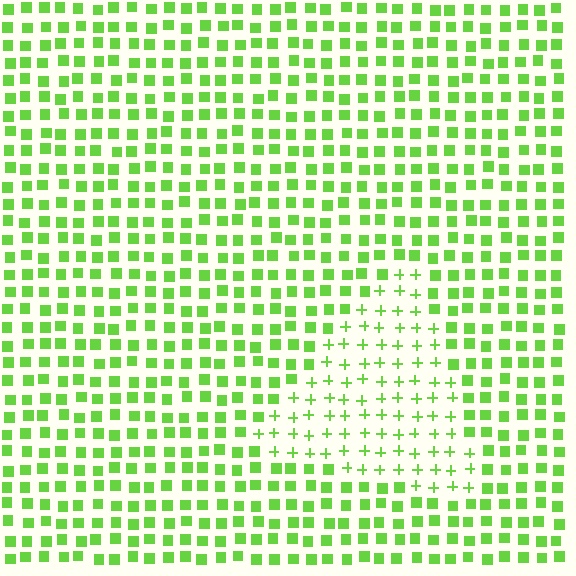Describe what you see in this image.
The image is filled with small lime elements arranged in a uniform grid. A triangle-shaped region contains plus signs, while the surrounding area contains squares. The boundary is defined purely by the change in element shape.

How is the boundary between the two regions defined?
The boundary is defined by a change in element shape: plus signs inside vs. squares outside. All elements share the same color and spacing.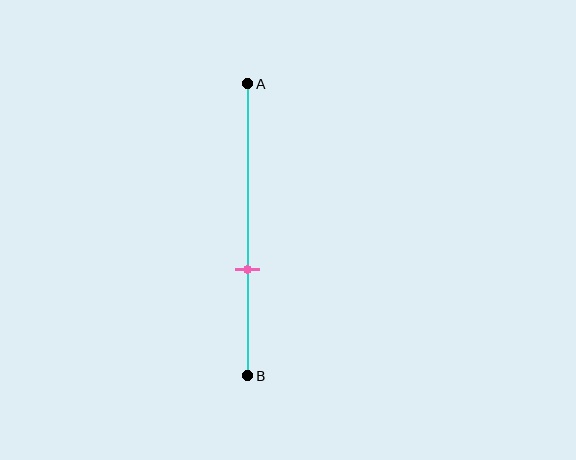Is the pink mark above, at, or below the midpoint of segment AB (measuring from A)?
The pink mark is below the midpoint of segment AB.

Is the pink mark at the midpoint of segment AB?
No, the mark is at about 65% from A, not at the 50% midpoint.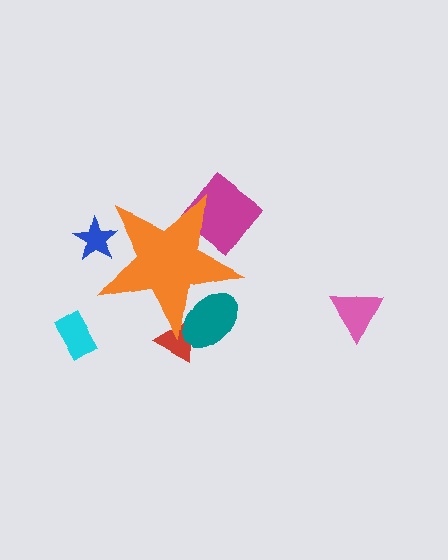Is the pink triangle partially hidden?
No, the pink triangle is fully visible.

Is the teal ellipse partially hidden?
Yes, the teal ellipse is partially hidden behind the orange star.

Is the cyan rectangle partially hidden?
No, the cyan rectangle is fully visible.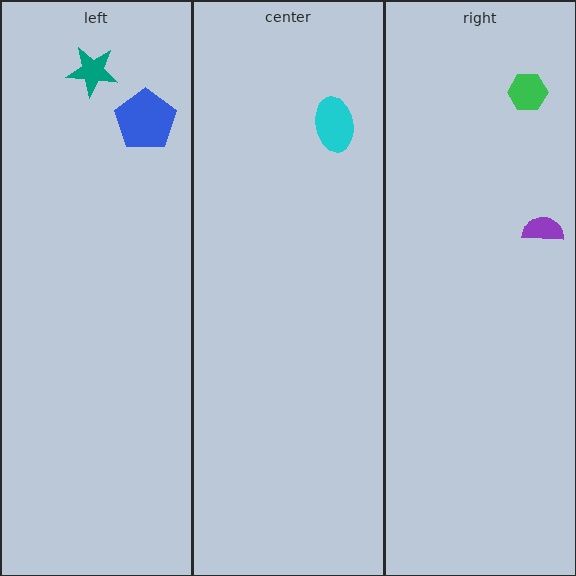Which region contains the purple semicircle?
The right region.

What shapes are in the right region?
The green hexagon, the purple semicircle.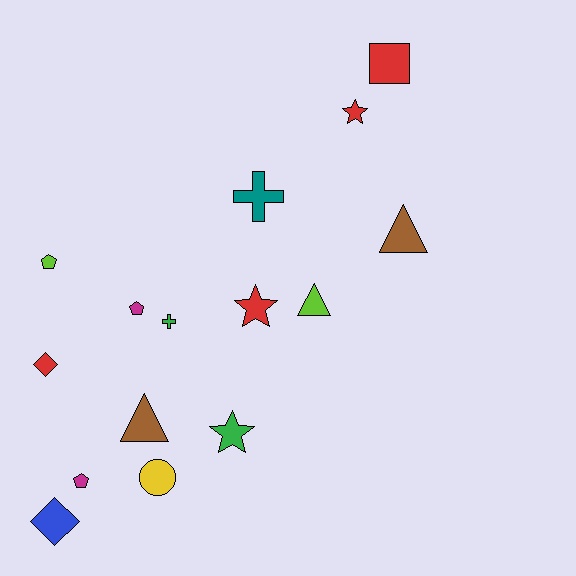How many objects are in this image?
There are 15 objects.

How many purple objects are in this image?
There are no purple objects.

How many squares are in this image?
There is 1 square.